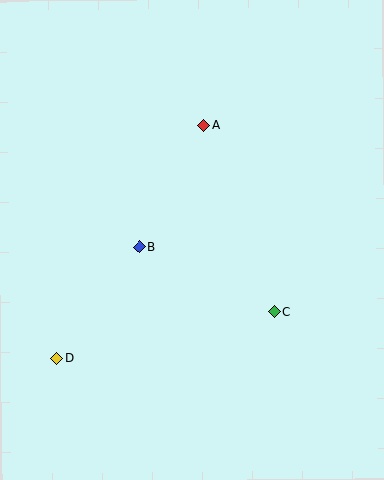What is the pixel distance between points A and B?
The distance between A and B is 138 pixels.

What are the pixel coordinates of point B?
Point B is at (139, 247).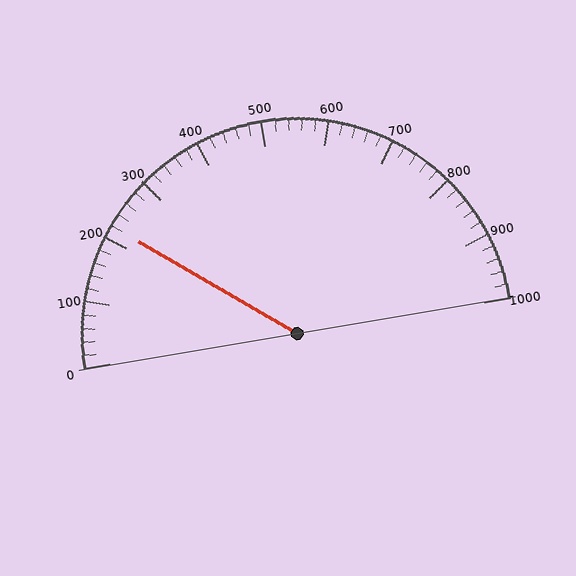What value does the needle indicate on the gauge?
The needle indicates approximately 220.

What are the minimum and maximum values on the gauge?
The gauge ranges from 0 to 1000.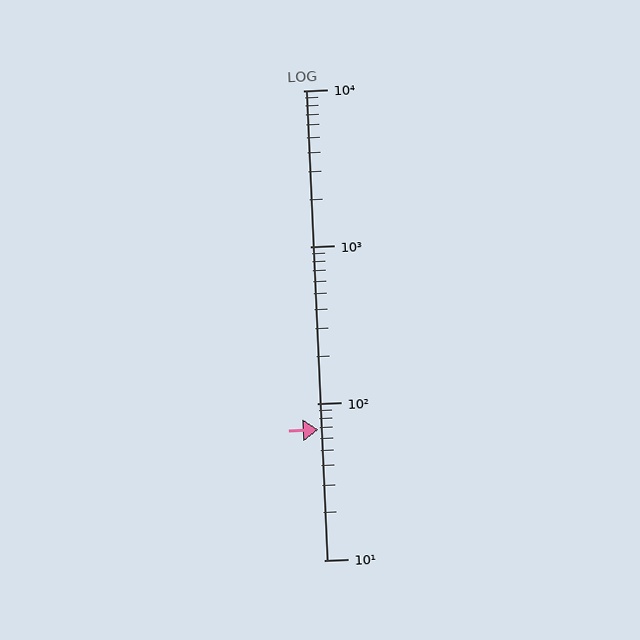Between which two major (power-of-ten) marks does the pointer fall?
The pointer is between 10 and 100.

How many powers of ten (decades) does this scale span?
The scale spans 3 decades, from 10 to 10000.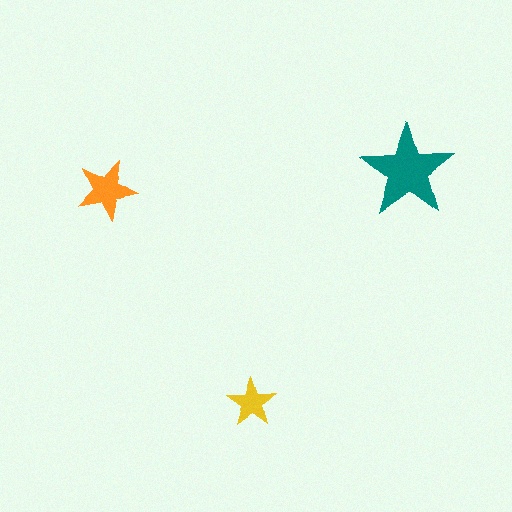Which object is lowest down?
The yellow star is bottommost.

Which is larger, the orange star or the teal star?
The teal one.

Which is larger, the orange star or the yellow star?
The orange one.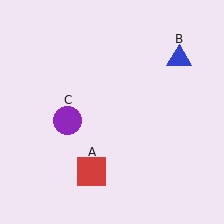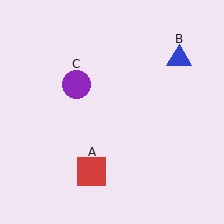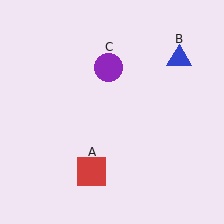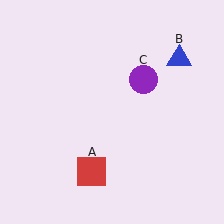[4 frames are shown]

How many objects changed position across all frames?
1 object changed position: purple circle (object C).